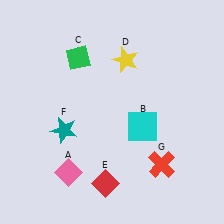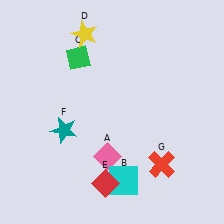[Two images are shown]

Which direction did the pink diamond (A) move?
The pink diamond (A) moved right.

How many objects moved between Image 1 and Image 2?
3 objects moved between the two images.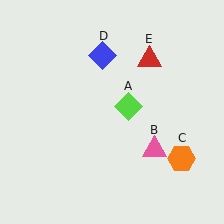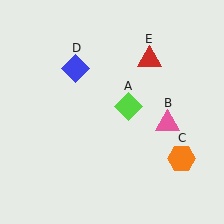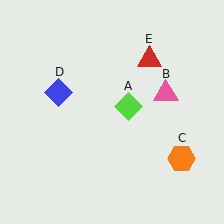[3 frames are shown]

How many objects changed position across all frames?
2 objects changed position: pink triangle (object B), blue diamond (object D).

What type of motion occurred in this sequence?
The pink triangle (object B), blue diamond (object D) rotated counterclockwise around the center of the scene.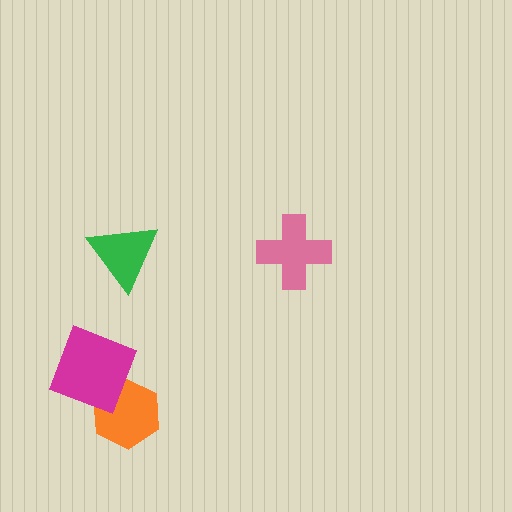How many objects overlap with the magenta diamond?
1 object overlaps with the magenta diamond.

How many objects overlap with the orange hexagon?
1 object overlaps with the orange hexagon.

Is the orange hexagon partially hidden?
Yes, it is partially covered by another shape.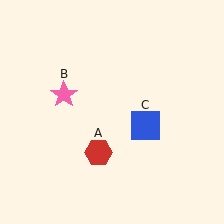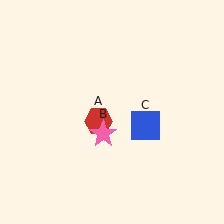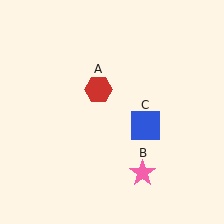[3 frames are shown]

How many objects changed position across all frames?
2 objects changed position: red hexagon (object A), pink star (object B).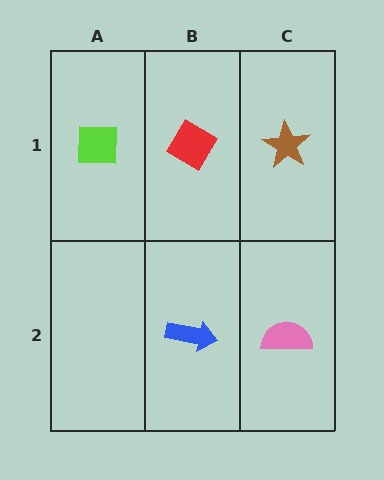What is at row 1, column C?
A brown star.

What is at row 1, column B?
A red diamond.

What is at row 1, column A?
A lime square.